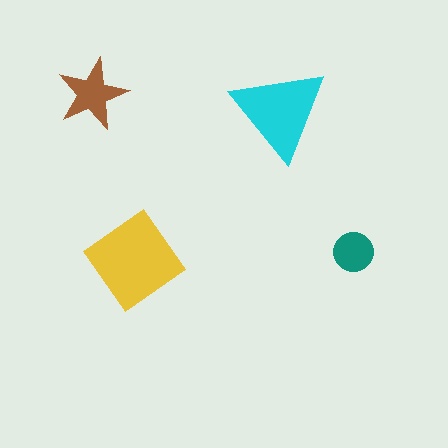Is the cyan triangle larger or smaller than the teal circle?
Larger.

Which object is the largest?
The yellow diamond.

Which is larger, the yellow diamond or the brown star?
The yellow diamond.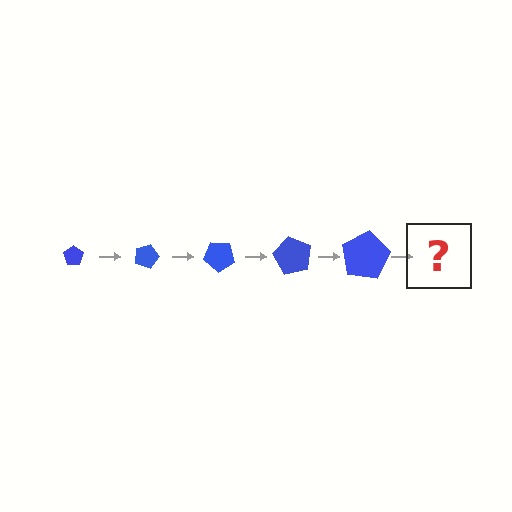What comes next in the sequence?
The next element should be a pentagon, larger than the previous one and rotated 100 degrees from the start.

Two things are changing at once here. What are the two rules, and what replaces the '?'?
The two rules are that the pentagon grows larger each step and it rotates 20 degrees each step. The '?' should be a pentagon, larger than the previous one and rotated 100 degrees from the start.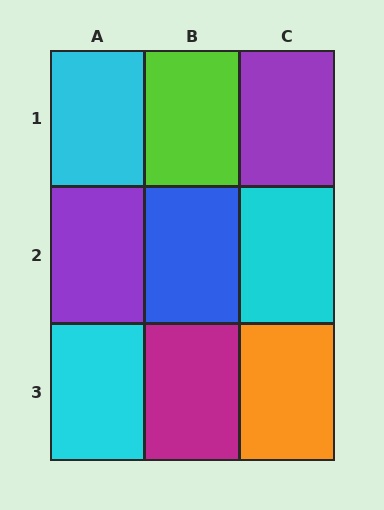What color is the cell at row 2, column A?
Purple.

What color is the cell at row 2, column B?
Blue.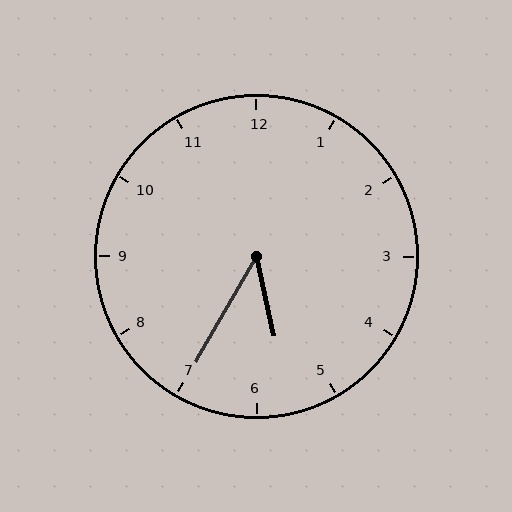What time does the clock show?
5:35.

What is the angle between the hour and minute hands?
Approximately 42 degrees.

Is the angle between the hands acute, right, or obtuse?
It is acute.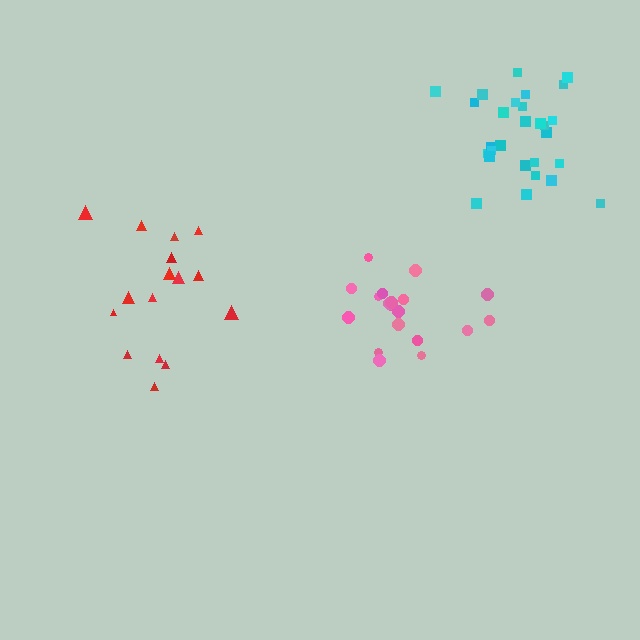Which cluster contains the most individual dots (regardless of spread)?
Cyan (28).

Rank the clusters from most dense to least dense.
cyan, pink, red.